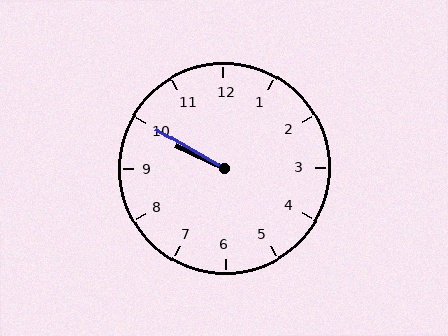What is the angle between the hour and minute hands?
Approximately 5 degrees.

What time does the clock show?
9:50.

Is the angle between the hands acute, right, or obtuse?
It is acute.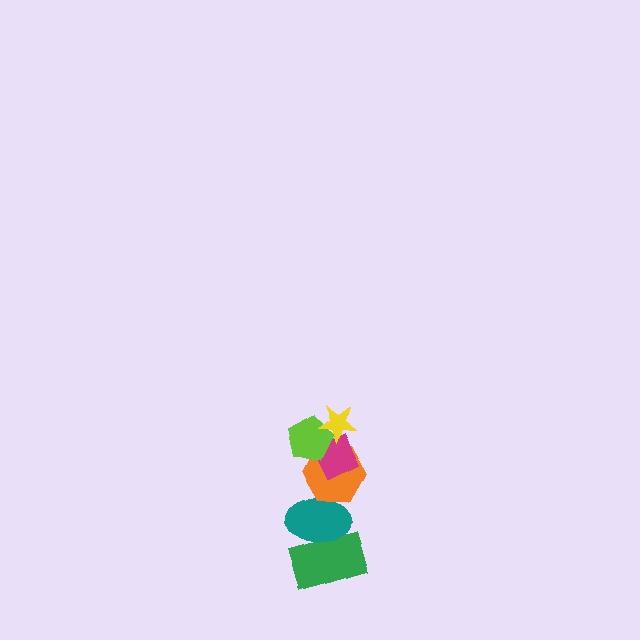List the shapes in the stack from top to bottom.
From top to bottom: the yellow star, the lime pentagon, the magenta diamond, the orange hexagon, the teal ellipse, the green rectangle.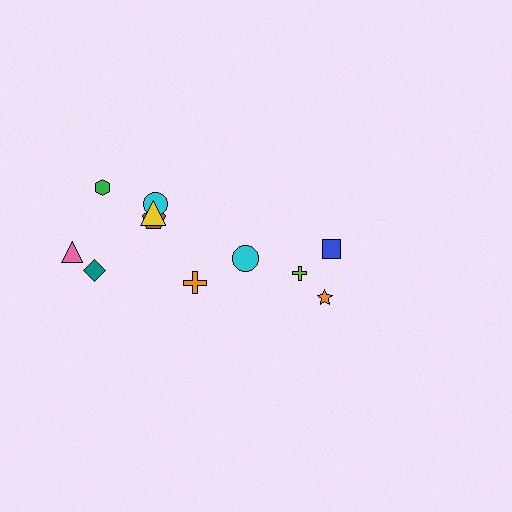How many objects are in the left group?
There are 8 objects.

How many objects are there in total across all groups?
There are 11 objects.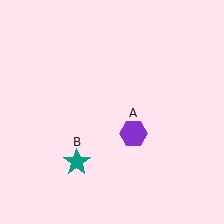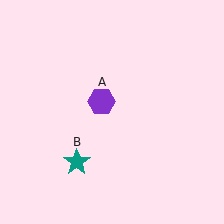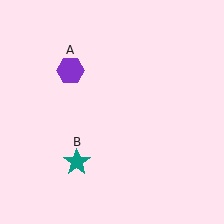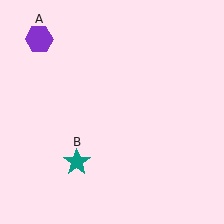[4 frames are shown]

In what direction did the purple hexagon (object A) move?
The purple hexagon (object A) moved up and to the left.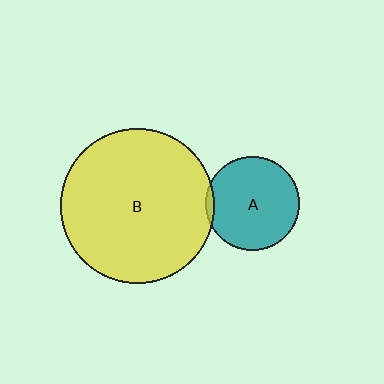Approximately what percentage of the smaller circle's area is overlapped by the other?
Approximately 5%.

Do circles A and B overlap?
Yes.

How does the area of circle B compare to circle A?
Approximately 2.7 times.